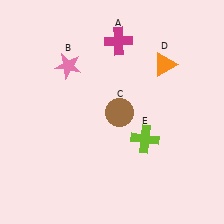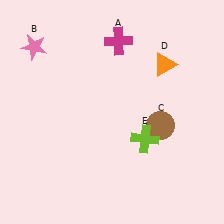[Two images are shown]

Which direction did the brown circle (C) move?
The brown circle (C) moved right.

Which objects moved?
The objects that moved are: the pink star (B), the brown circle (C).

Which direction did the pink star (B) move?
The pink star (B) moved left.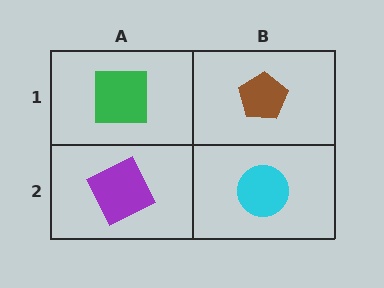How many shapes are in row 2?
2 shapes.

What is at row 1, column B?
A brown pentagon.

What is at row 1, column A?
A green square.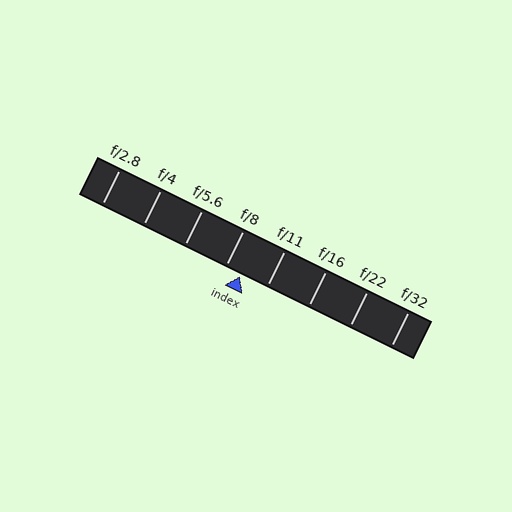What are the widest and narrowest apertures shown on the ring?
The widest aperture shown is f/2.8 and the narrowest is f/32.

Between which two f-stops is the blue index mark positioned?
The index mark is between f/8 and f/11.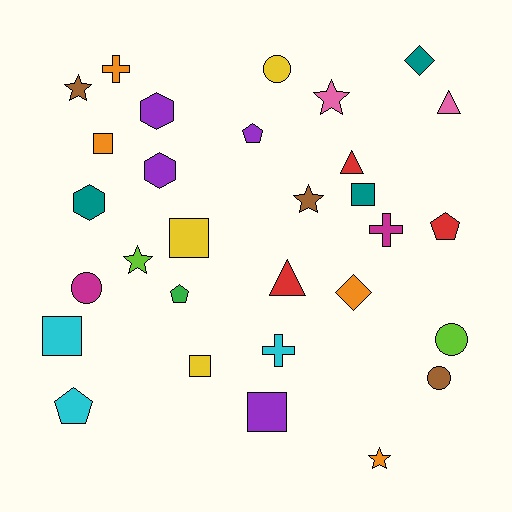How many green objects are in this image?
There is 1 green object.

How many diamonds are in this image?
There are 2 diamonds.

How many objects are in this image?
There are 30 objects.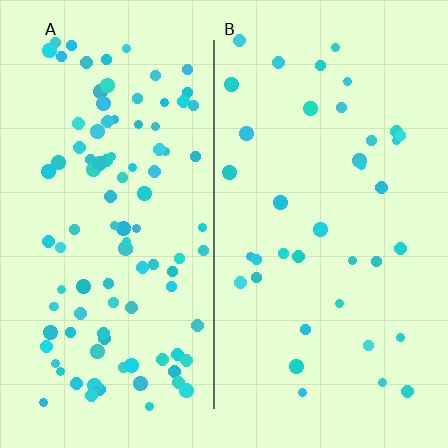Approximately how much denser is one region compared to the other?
Approximately 2.8× — region A over region B.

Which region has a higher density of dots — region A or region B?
A (the left).